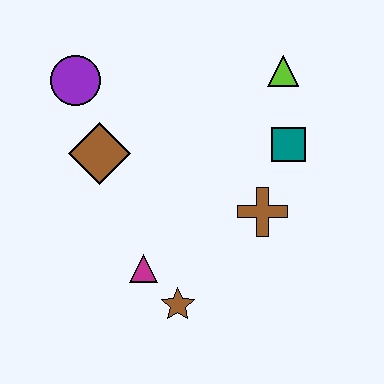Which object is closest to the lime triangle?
The teal square is closest to the lime triangle.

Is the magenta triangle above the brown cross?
No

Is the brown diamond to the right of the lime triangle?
No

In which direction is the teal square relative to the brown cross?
The teal square is above the brown cross.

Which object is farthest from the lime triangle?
The brown star is farthest from the lime triangle.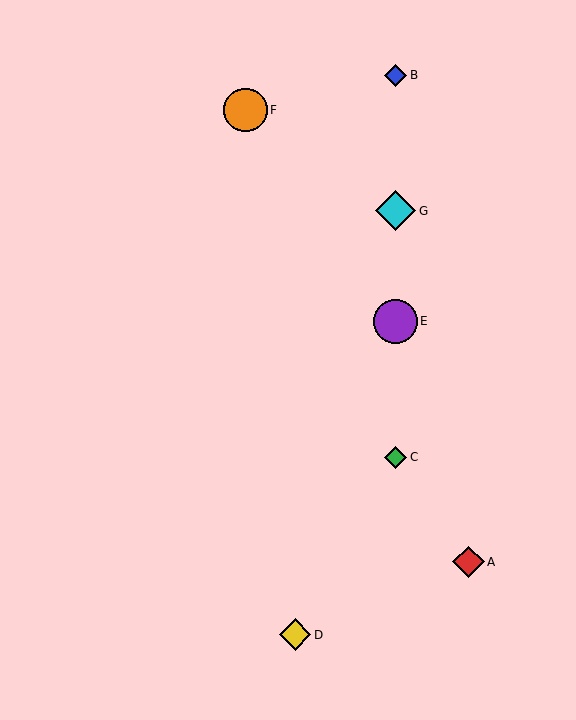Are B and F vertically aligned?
No, B is at x≈395 and F is at x≈246.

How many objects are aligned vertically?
4 objects (B, C, E, G) are aligned vertically.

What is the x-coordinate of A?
Object A is at x≈469.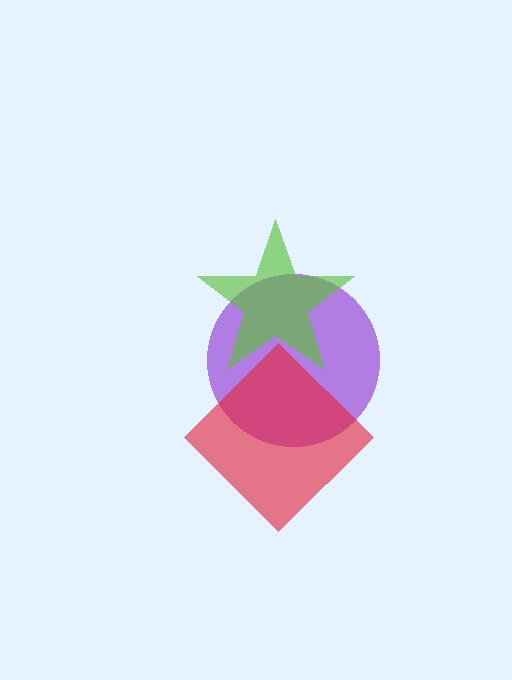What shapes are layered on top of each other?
The layered shapes are: a purple circle, a lime star, a red diamond.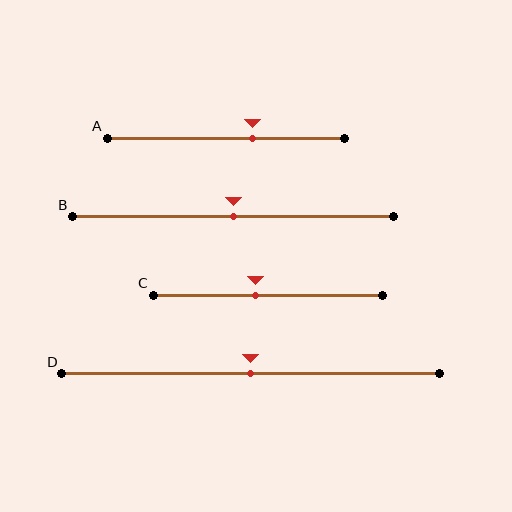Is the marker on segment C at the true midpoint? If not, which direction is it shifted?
No, the marker on segment C is shifted to the left by about 6% of the segment length.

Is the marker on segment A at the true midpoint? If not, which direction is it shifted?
No, the marker on segment A is shifted to the right by about 11% of the segment length.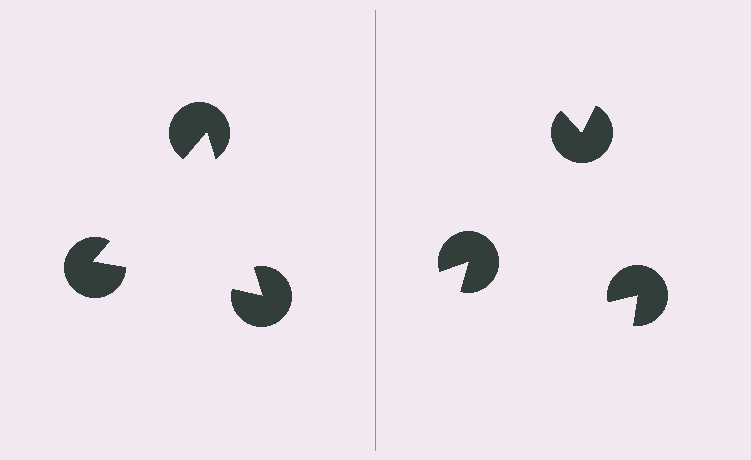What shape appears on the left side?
An illusory triangle.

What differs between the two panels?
The pac-man discs are positioned identically on both sides; only the wedge orientations differ. On the left they align to a triangle; on the right they are misaligned.